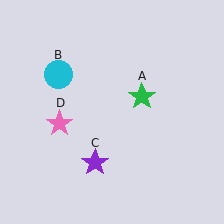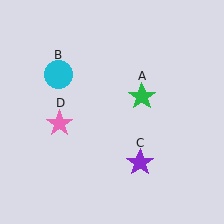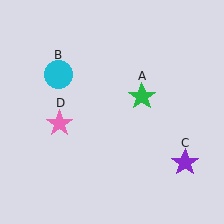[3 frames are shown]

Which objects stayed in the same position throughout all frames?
Green star (object A) and cyan circle (object B) and pink star (object D) remained stationary.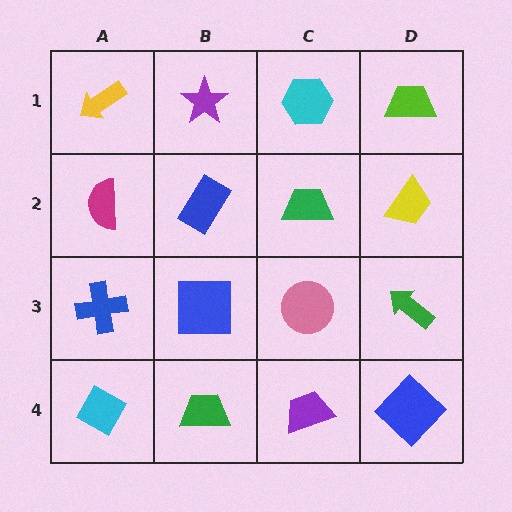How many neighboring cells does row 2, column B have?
4.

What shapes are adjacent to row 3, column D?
A yellow trapezoid (row 2, column D), a blue diamond (row 4, column D), a pink circle (row 3, column C).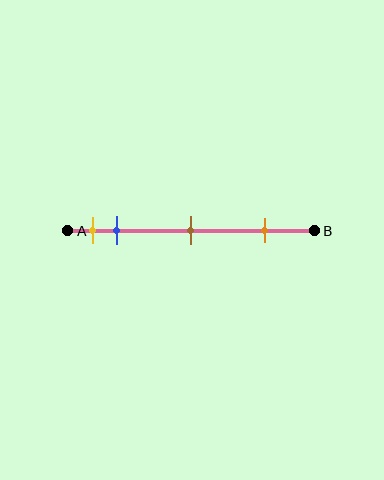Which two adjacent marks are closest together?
The yellow and blue marks are the closest adjacent pair.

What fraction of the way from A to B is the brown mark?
The brown mark is approximately 50% (0.5) of the way from A to B.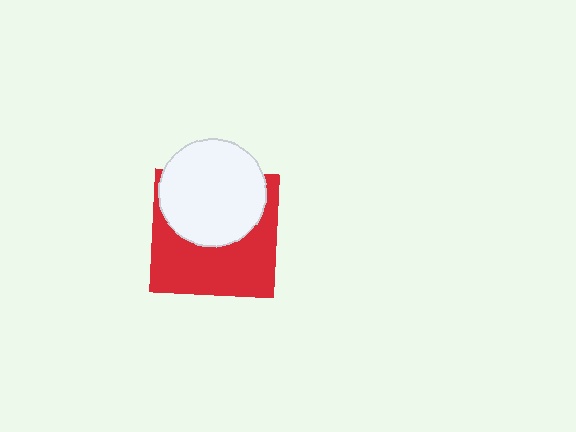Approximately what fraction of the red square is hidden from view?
Roughly 45% of the red square is hidden behind the white circle.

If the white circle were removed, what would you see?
You would see the complete red square.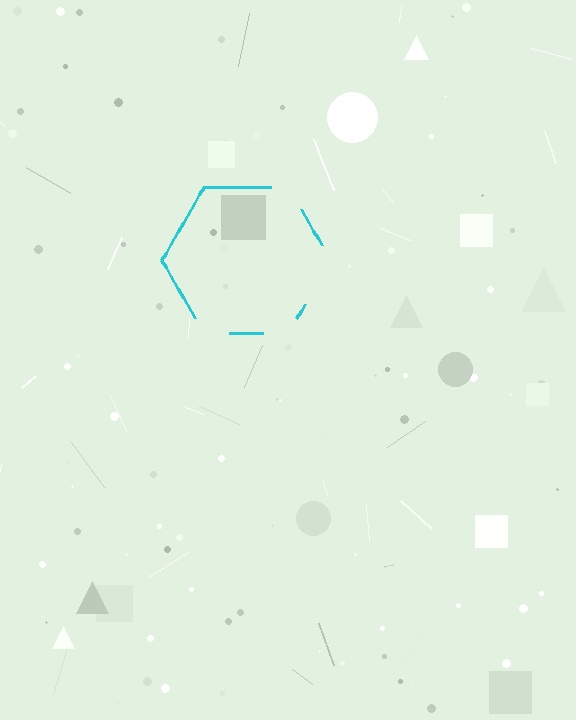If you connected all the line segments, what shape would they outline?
They would outline a hexagon.